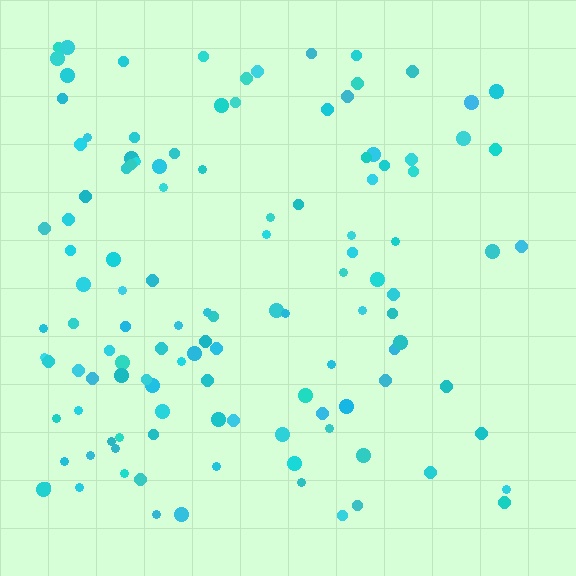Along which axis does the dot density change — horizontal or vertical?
Horizontal.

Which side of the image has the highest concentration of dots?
The left.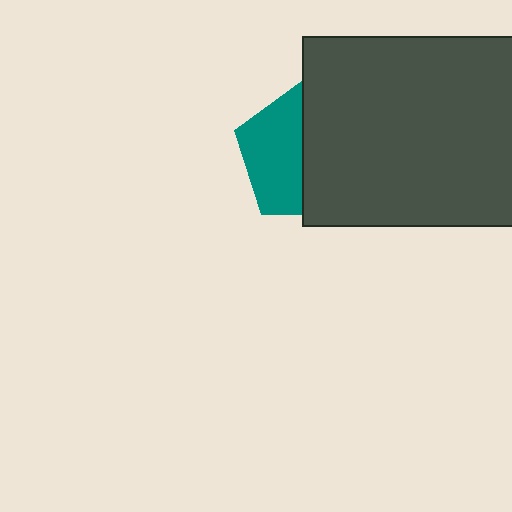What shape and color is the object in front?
The object in front is a dark gray rectangle.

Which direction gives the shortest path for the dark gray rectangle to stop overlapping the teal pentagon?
Moving right gives the shortest separation.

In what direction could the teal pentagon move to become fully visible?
The teal pentagon could move left. That would shift it out from behind the dark gray rectangle entirely.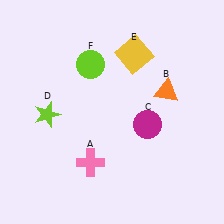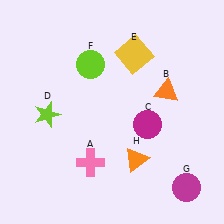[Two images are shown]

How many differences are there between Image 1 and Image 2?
There are 2 differences between the two images.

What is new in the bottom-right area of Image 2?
An orange triangle (H) was added in the bottom-right area of Image 2.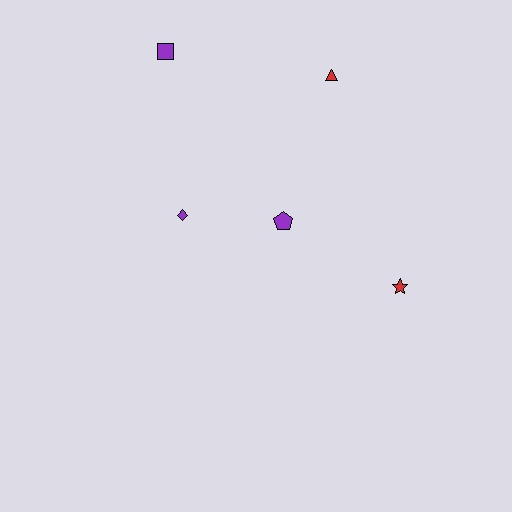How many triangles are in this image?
There is 1 triangle.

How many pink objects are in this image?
There are no pink objects.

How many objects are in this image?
There are 5 objects.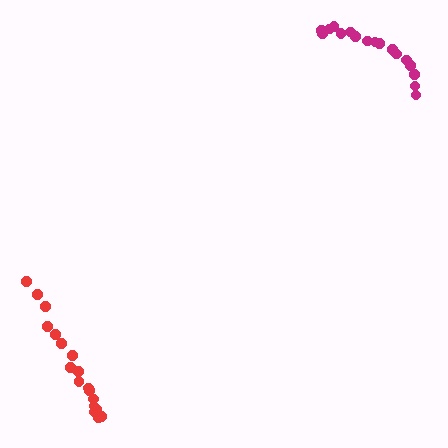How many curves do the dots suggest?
There are 2 distinct paths.